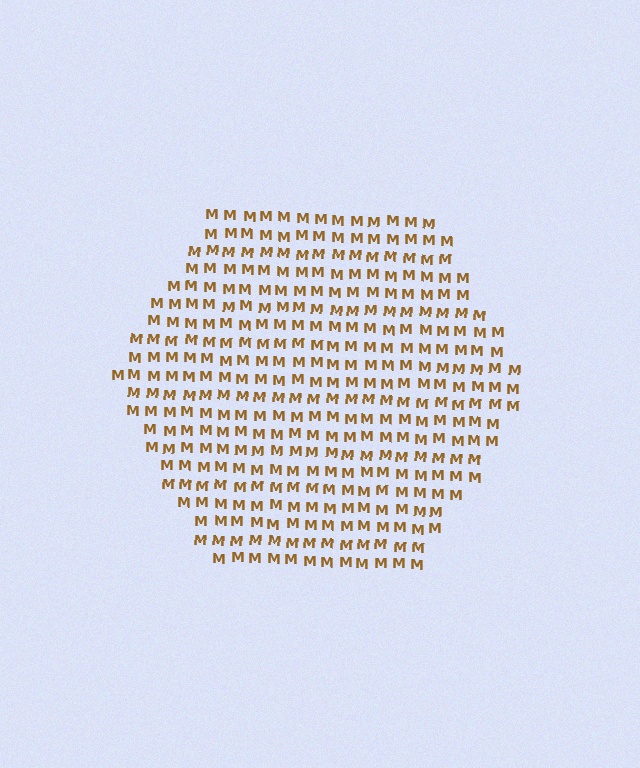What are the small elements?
The small elements are letter M's.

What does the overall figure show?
The overall figure shows a hexagon.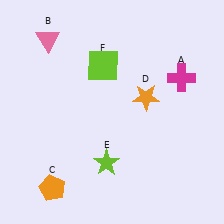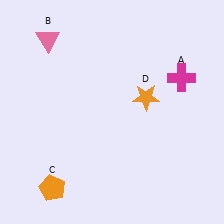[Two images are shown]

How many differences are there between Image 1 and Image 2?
There are 2 differences between the two images.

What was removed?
The lime star (E), the lime square (F) were removed in Image 2.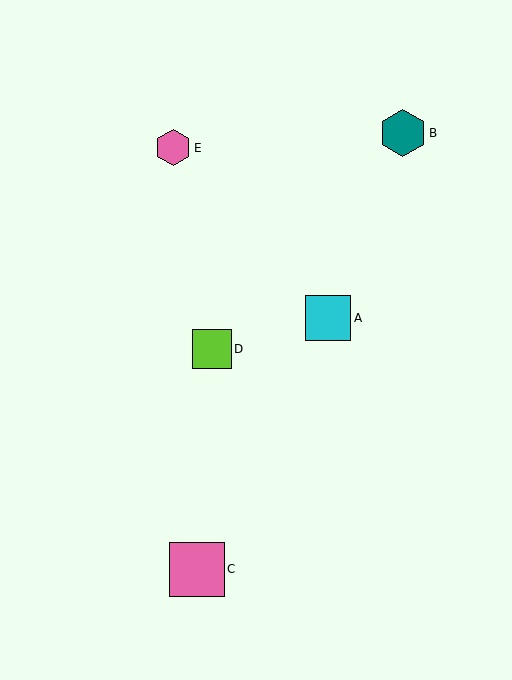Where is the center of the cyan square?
The center of the cyan square is at (328, 318).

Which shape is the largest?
The pink square (labeled C) is the largest.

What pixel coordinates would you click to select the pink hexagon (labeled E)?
Click at (173, 148) to select the pink hexagon E.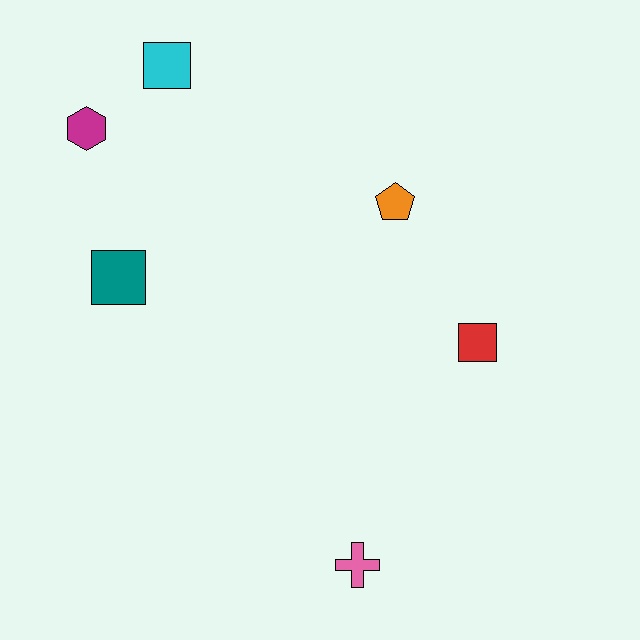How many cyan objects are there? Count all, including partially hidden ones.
There is 1 cyan object.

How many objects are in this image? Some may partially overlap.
There are 6 objects.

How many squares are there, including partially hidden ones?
There are 3 squares.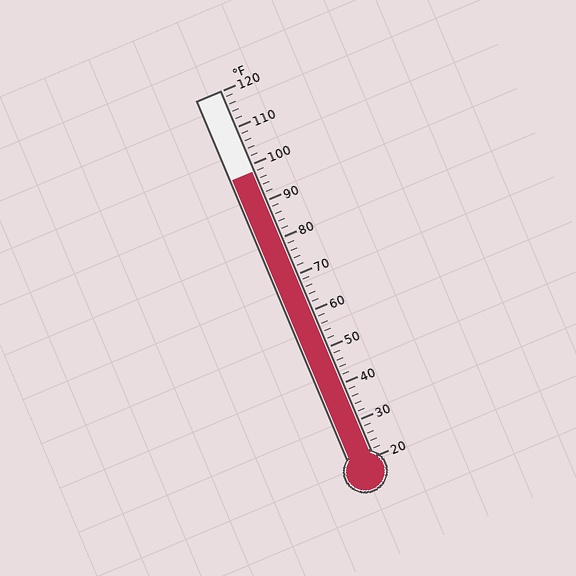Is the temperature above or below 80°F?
The temperature is above 80°F.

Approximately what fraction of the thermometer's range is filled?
The thermometer is filled to approximately 80% of its range.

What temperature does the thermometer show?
The thermometer shows approximately 98°F.